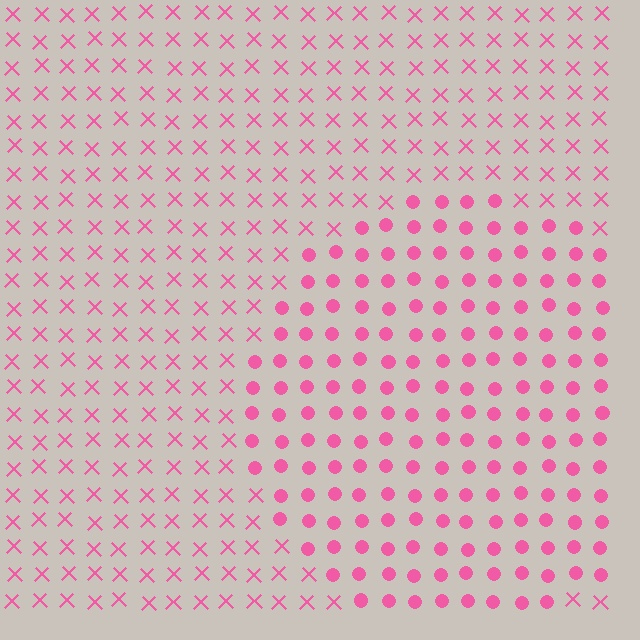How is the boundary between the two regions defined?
The boundary is defined by a change in element shape: circles inside vs. X marks outside. All elements share the same color and spacing.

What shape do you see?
I see a circle.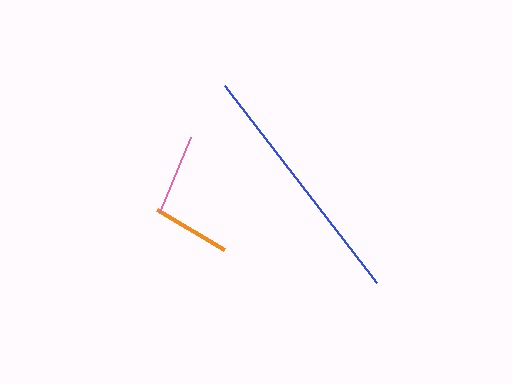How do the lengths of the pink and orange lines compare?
The pink and orange lines are approximately the same length.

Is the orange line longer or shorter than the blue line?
The blue line is longer than the orange line.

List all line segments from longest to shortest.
From longest to shortest: blue, pink, orange.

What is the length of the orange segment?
The orange segment is approximately 78 pixels long.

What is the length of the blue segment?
The blue segment is approximately 249 pixels long.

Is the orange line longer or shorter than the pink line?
The pink line is longer than the orange line.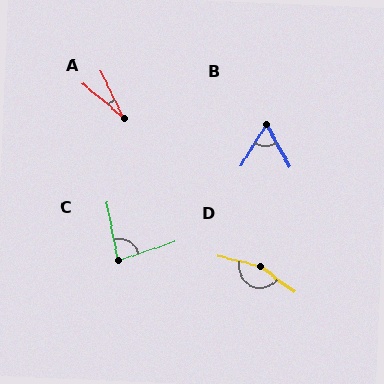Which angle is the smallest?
A, at approximately 24 degrees.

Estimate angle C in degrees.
Approximately 82 degrees.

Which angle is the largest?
D, at approximately 157 degrees.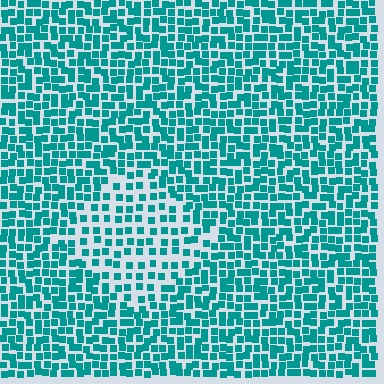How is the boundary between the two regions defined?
The boundary is defined by a change in element density (approximately 1.8x ratio). All elements are the same color, size, and shape.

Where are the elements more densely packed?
The elements are more densely packed outside the diamond boundary.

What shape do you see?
I see a diamond.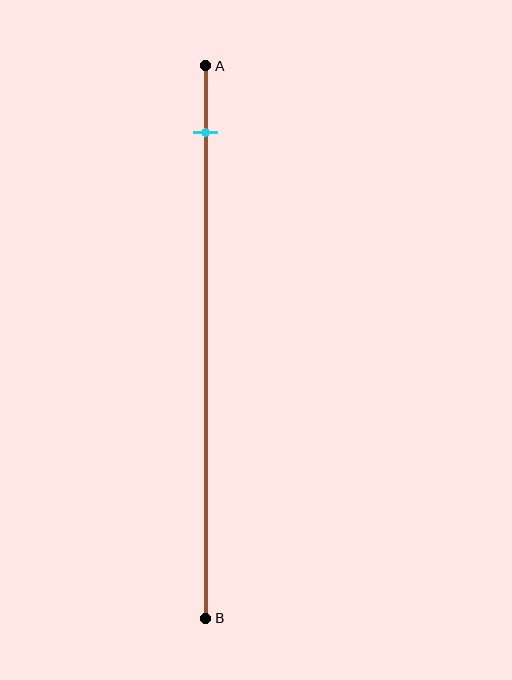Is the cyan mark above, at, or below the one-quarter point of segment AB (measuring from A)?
The cyan mark is above the one-quarter point of segment AB.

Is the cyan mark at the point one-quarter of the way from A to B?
No, the mark is at about 10% from A, not at the 25% one-quarter point.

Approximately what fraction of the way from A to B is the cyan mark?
The cyan mark is approximately 10% of the way from A to B.